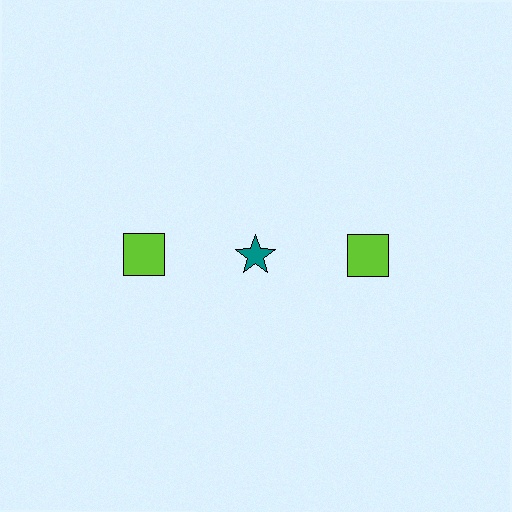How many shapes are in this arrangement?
There are 3 shapes arranged in a grid pattern.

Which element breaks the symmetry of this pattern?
The teal star in the top row, second from left column breaks the symmetry. All other shapes are lime squares.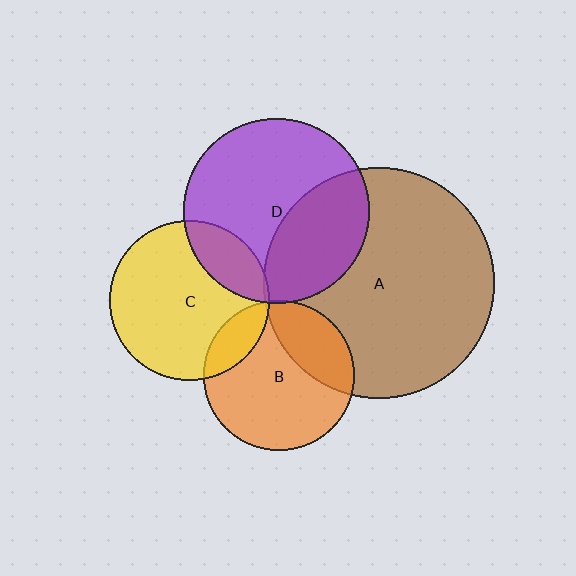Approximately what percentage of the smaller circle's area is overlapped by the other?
Approximately 5%.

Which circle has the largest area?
Circle A (brown).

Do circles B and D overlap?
Yes.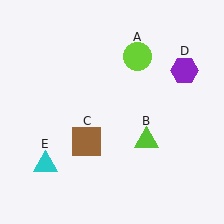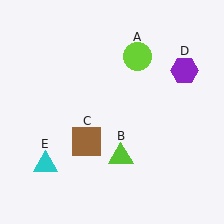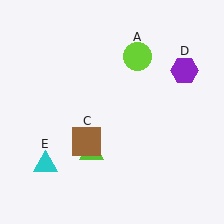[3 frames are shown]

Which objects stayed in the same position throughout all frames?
Lime circle (object A) and brown square (object C) and purple hexagon (object D) and cyan triangle (object E) remained stationary.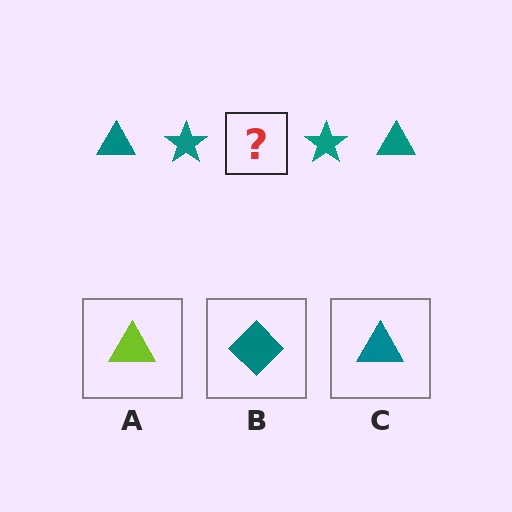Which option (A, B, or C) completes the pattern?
C.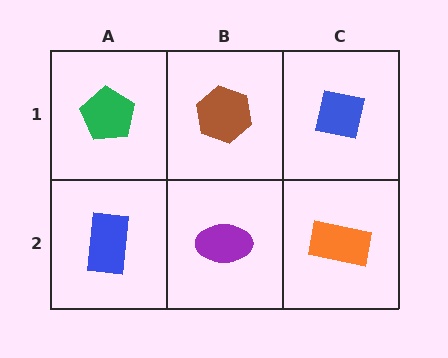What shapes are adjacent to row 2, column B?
A brown hexagon (row 1, column B), a blue rectangle (row 2, column A), an orange rectangle (row 2, column C).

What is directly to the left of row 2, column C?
A purple ellipse.